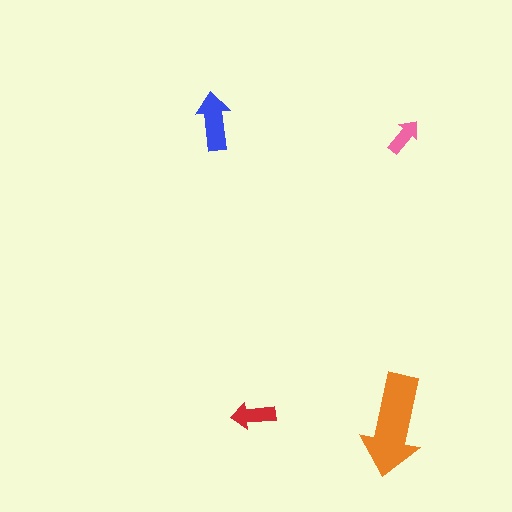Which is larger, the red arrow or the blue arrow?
The blue one.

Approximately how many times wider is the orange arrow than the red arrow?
About 2.5 times wider.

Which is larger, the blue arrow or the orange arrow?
The orange one.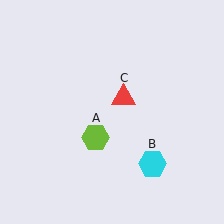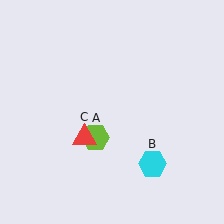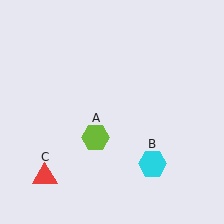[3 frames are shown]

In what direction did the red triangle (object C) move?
The red triangle (object C) moved down and to the left.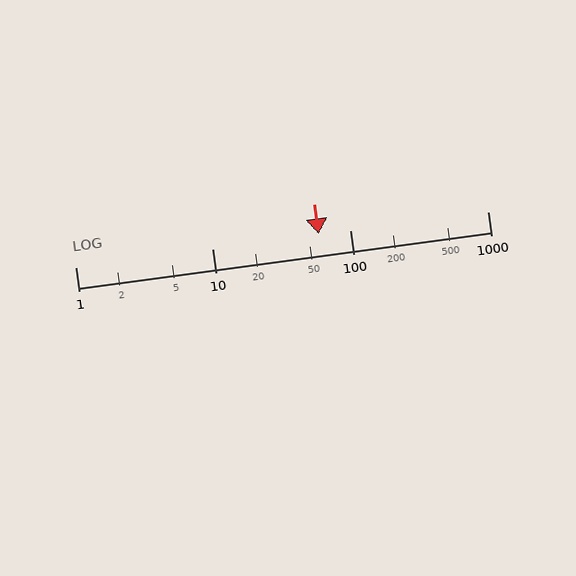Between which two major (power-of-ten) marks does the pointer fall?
The pointer is between 10 and 100.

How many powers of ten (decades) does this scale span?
The scale spans 3 decades, from 1 to 1000.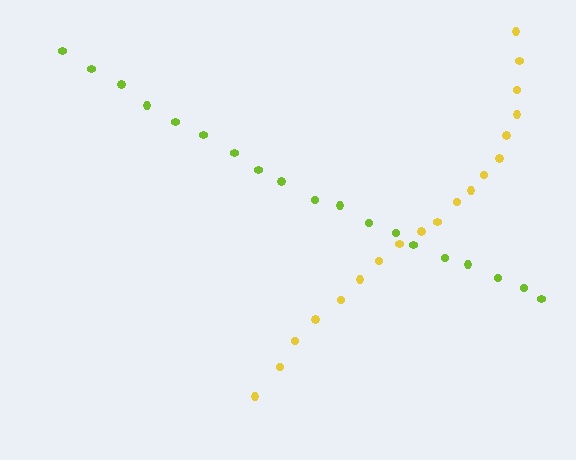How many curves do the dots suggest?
There are 2 distinct paths.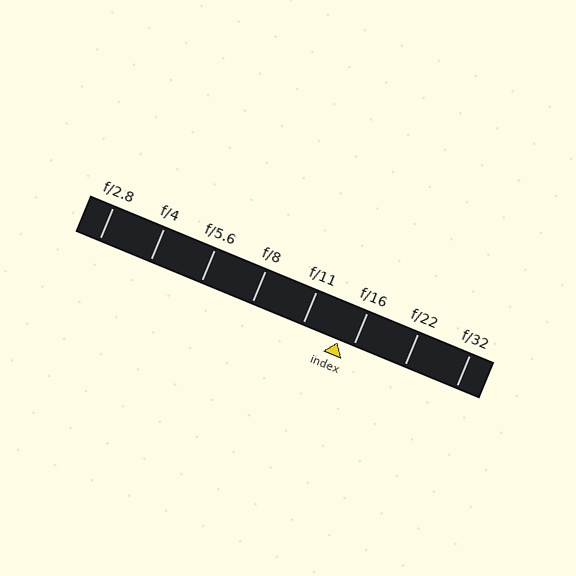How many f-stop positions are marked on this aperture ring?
There are 8 f-stop positions marked.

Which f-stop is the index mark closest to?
The index mark is closest to f/16.